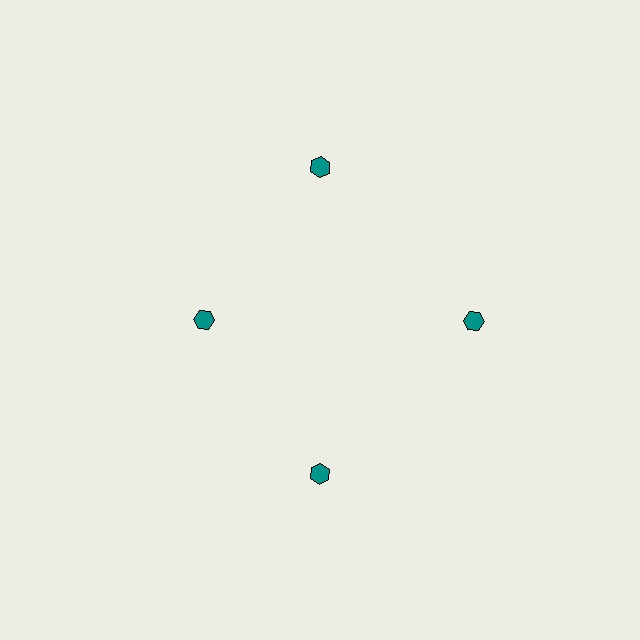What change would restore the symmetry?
The symmetry would be restored by moving it outward, back onto the ring so that all 4 hexagons sit at equal angles and equal distance from the center.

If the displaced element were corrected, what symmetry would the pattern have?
It would have 4-fold rotational symmetry — the pattern would map onto itself every 90 degrees.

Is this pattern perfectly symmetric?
No. The 4 teal hexagons are arranged in a ring, but one element near the 9 o'clock position is pulled inward toward the center, breaking the 4-fold rotational symmetry.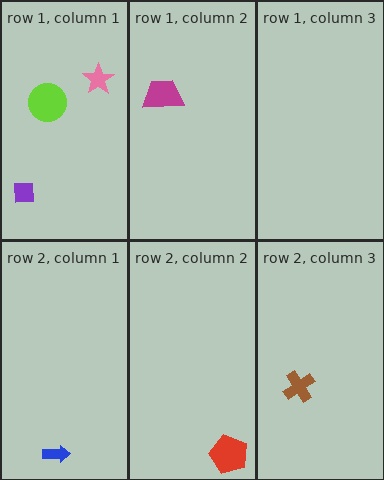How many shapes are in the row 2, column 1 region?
1.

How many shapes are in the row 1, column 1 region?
3.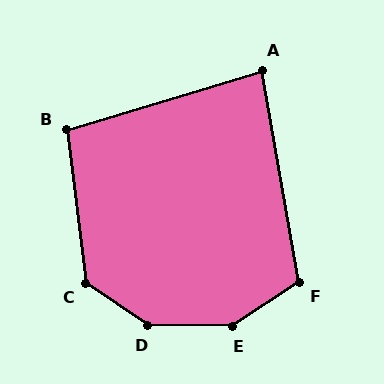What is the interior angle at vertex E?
Approximately 146 degrees (obtuse).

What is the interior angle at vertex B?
Approximately 100 degrees (obtuse).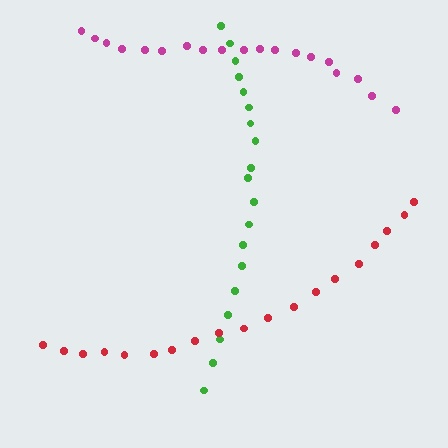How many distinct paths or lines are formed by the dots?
There are 3 distinct paths.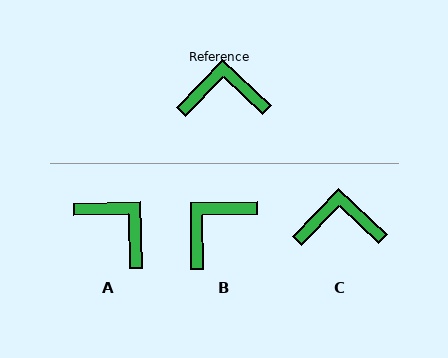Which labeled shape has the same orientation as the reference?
C.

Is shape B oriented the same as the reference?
No, it is off by about 44 degrees.